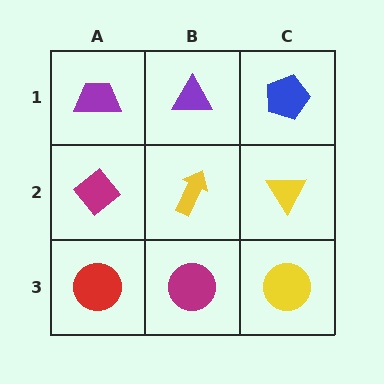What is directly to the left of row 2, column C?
A yellow arrow.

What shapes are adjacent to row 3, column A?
A magenta diamond (row 2, column A), a magenta circle (row 3, column B).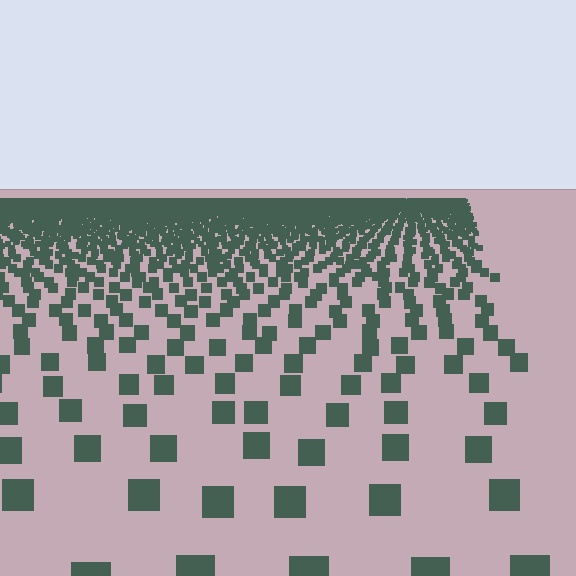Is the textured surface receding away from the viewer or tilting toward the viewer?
The surface is receding away from the viewer. Texture elements get smaller and denser toward the top.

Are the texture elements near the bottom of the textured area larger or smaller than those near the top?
Larger. Near the bottom, elements are closer to the viewer and appear at a bigger on-screen size.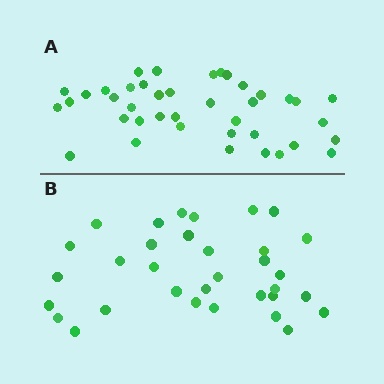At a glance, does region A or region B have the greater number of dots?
Region A (the top region) has more dots.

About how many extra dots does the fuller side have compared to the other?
Region A has roughly 8 or so more dots than region B.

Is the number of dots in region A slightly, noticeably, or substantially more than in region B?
Region A has only slightly more — the two regions are fairly close. The ratio is roughly 1.2 to 1.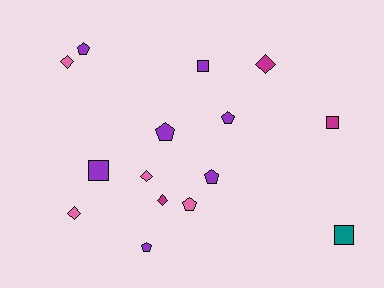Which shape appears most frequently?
Pentagon, with 6 objects.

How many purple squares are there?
There are 2 purple squares.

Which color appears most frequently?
Purple, with 7 objects.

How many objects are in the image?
There are 15 objects.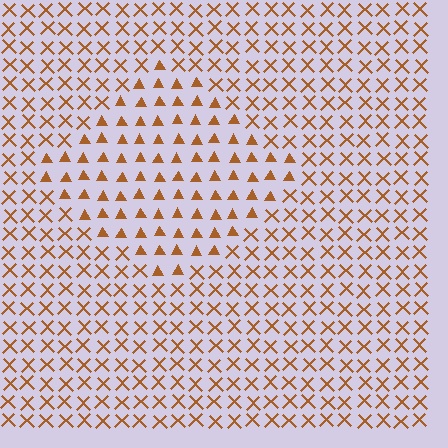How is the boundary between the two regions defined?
The boundary is defined by a change in element shape: triangles inside vs. X marks outside. All elements share the same color and spacing.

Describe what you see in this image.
The image is filled with small brown elements arranged in a uniform grid. A diamond-shaped region contains triangles, while the surrounding area contains X marks. The boundary is defined purely by the change in element shape.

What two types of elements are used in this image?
The image uses triangles inside the diamond region and X marks outside it.